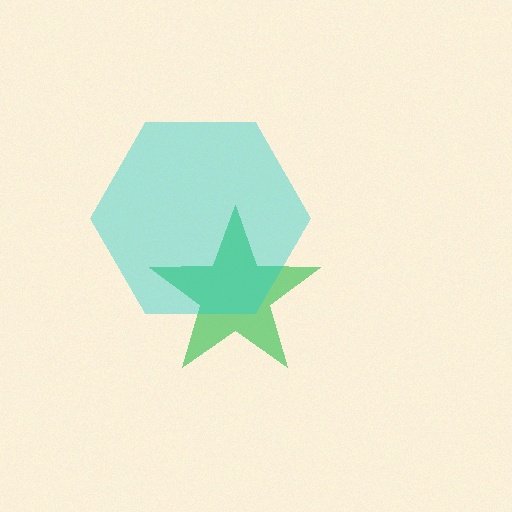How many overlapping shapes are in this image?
There are 2 overlapping shapes in the image.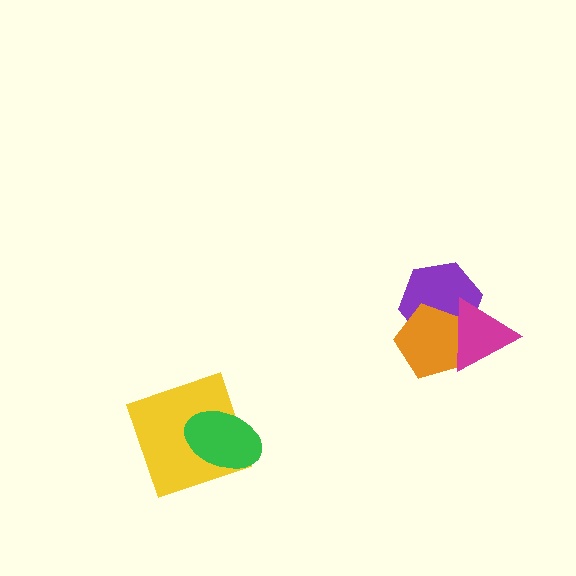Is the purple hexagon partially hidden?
Yes, it is partially covered by another shape.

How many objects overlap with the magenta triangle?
2 objects overlap with the magenta triangle.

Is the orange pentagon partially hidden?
Yes, it is partially covered by another shape.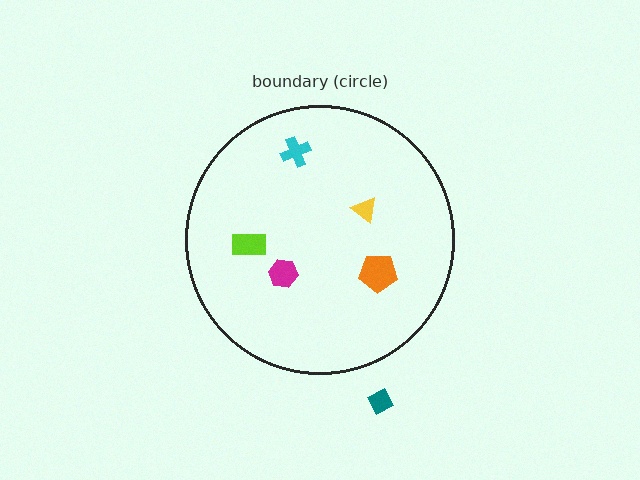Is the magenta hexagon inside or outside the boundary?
Inside.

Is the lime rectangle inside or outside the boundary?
Inside.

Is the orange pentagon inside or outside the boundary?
Inside.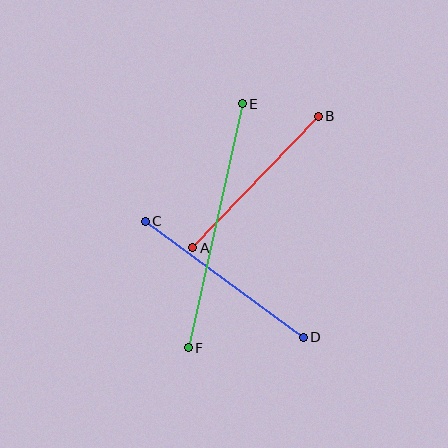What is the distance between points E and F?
The distance is approximately 250 pixels.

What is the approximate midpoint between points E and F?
The midpoint is at approximately (215, 226) pixels.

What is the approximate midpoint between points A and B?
The midpoint is at approximately (256, 182) pixels.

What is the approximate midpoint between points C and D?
The midpoint is at approximately (224, 279) pixels.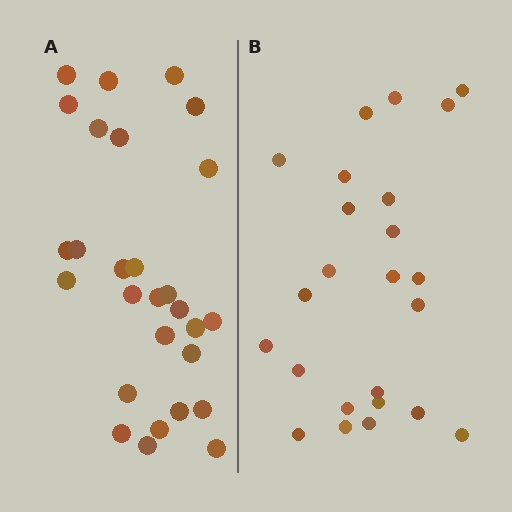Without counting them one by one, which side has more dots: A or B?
Region A (the left region) has more dots.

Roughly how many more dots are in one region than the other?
Region A has about 4 more dots than region B.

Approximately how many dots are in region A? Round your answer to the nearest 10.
About 30 dots. (The exact count is 28, which rounds to 30.)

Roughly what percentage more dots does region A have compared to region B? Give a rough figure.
About 15% more.